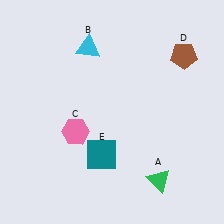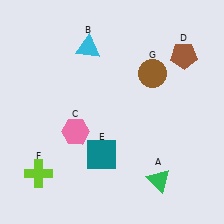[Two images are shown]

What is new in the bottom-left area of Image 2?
A lime cross (F) was added in the bottom-left area of Image 2.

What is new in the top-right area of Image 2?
A brown circle (G) was added in the top-right area of Image 2.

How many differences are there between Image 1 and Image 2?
There are 2 differences between the two images.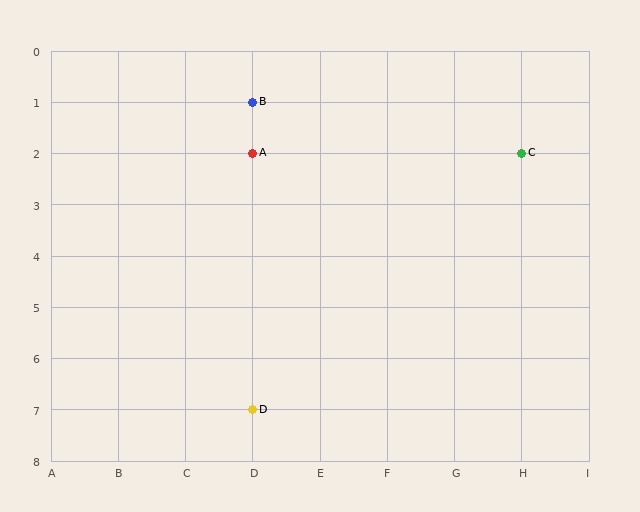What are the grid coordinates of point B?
Point B is at grid coordinates (D, 1).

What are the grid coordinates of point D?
Point D is at grid coordinates (D, 7).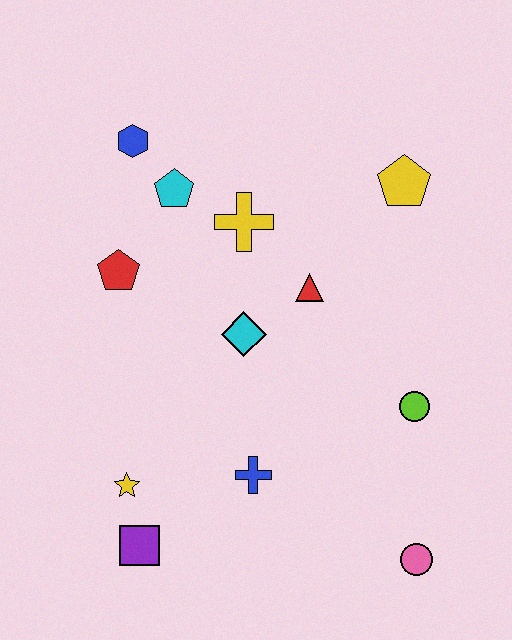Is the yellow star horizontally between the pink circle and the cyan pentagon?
No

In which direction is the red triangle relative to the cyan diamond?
The red triangle is to the right of the cyan diamond.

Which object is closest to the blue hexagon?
The cyan pentagon is closest to the blue hexagon.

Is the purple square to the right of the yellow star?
Yes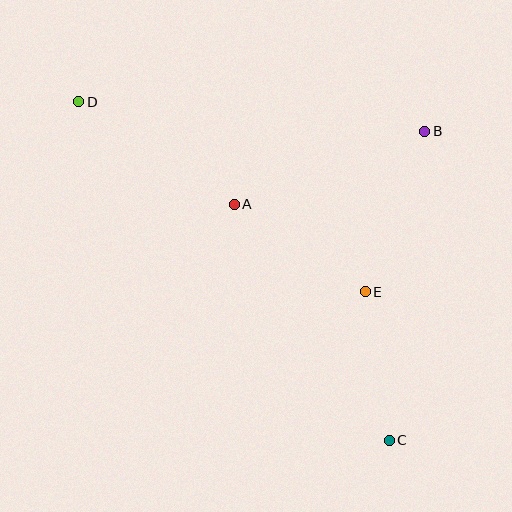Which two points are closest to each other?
Points C and E are closest to each other.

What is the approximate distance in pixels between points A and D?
The distance between A and D is approximately 186 pixels.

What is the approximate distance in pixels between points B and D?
The distance between B and D is approximately 347 pixels.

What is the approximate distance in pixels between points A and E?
The distance between A and E is approximately 157 pixels.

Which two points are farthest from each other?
Points C and D are farthest from each other.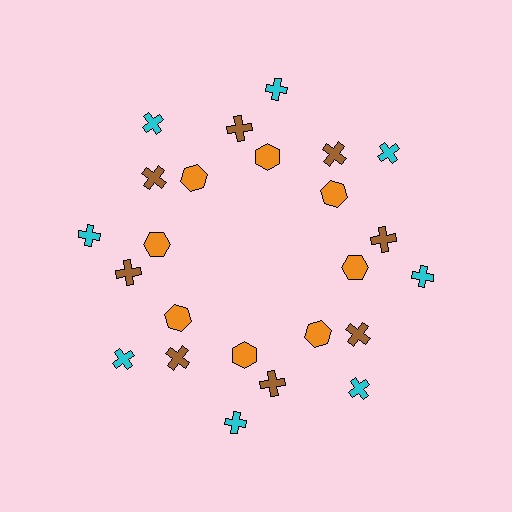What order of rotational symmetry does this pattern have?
This pattern has 8-fold rotational symmetry.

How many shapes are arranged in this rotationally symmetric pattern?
There are 24 shapes, arranged in 8 groups of 3.